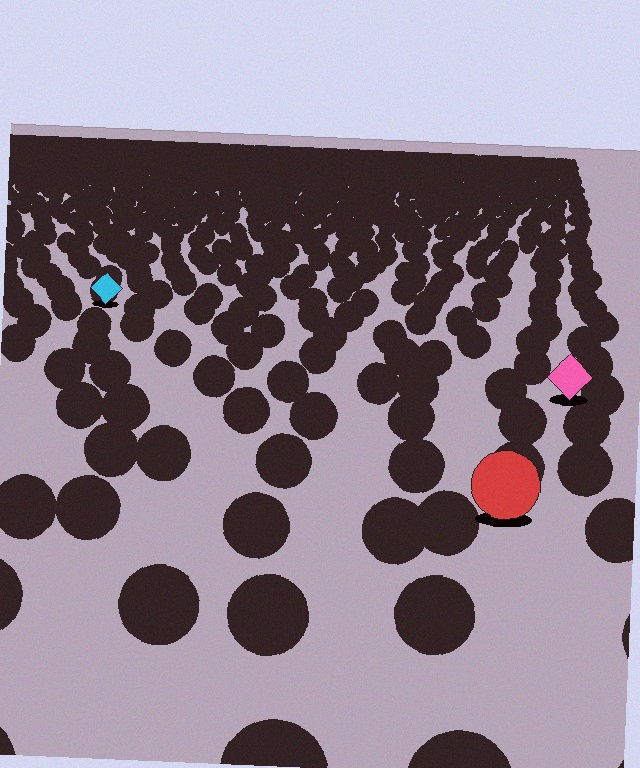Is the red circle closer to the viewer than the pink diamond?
Yes. The red circle is closer — you can tell from the texture gradient: the ground texture is coarser near it.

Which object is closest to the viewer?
The red circle is closest. The texture marks near it are larger and more spread out.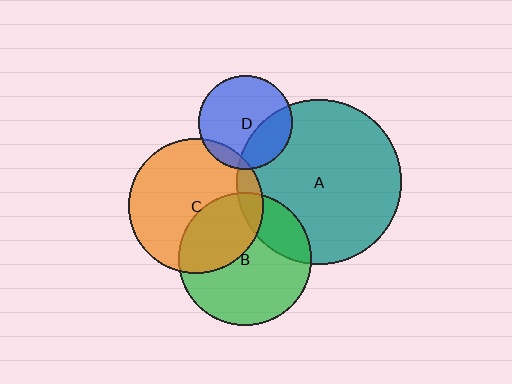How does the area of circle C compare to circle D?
Approximately 2.1 times.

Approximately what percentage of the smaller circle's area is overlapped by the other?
Approximately 30%.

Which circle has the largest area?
Circle A (teal).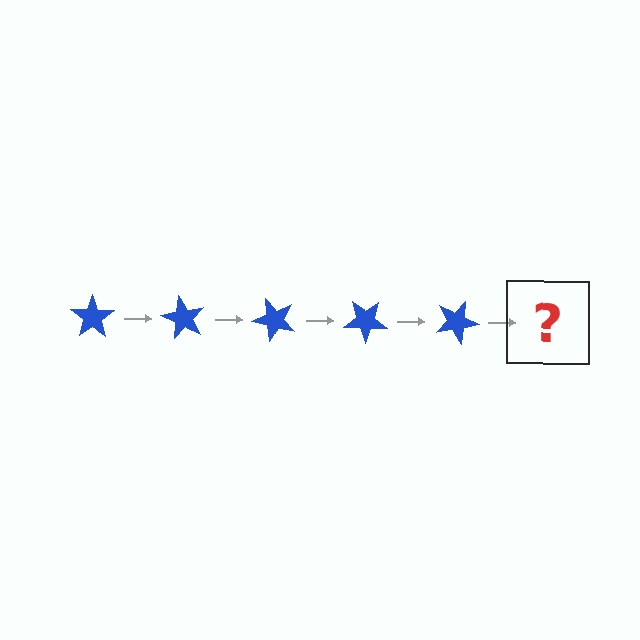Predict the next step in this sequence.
The next step is a blue star rotated 300 degrees.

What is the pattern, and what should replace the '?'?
The pattern is that the star rotates 60 degrees each step. The '?' should be a blue star rotated 300 degrees.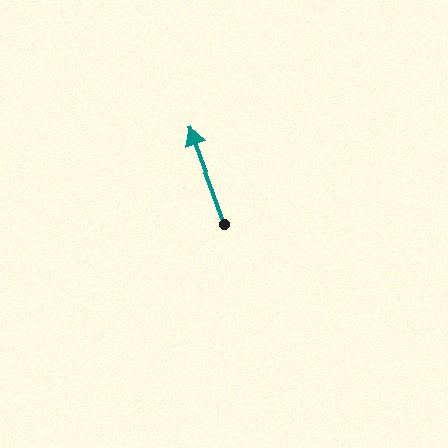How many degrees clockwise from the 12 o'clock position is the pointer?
Approximately 340 degrees.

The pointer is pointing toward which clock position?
Roughly 11 o'clock.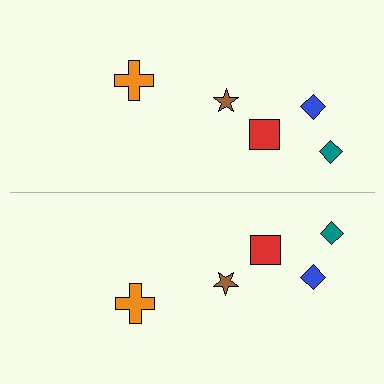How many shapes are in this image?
There are 10 shapes in this image.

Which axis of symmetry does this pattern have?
The pattern has a horizontal axis of symmetry running through the center of the image.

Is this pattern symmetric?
Yes, this pattern has bilateral (reflection) symmetry.